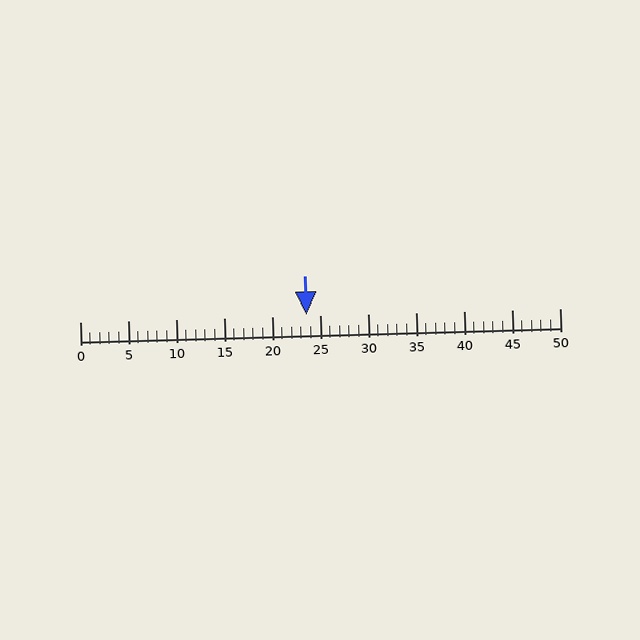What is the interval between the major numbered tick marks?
The major tick marks are spaced 5 units apart.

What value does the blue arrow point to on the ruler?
The blue arrow points to approximately 24.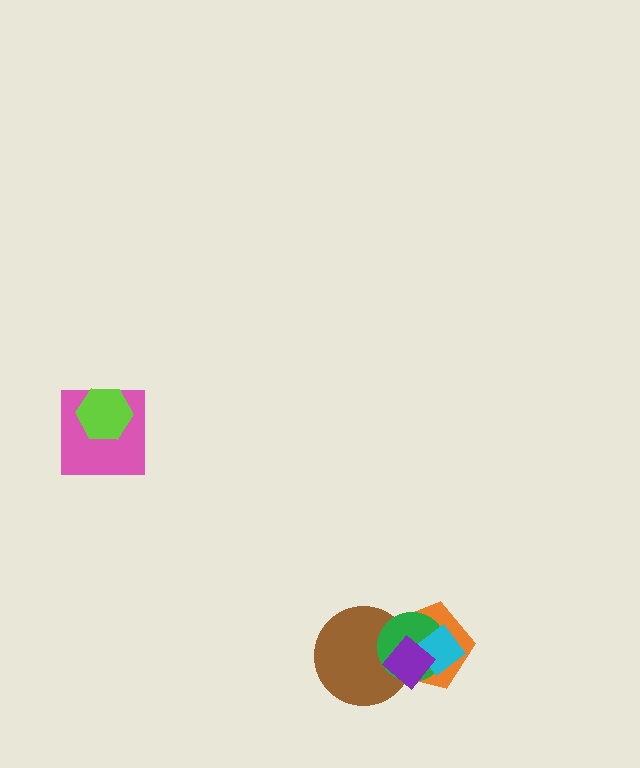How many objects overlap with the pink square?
1 object overlaps with the pink square.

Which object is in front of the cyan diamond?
The purple diamond is in front of the cyan diamond.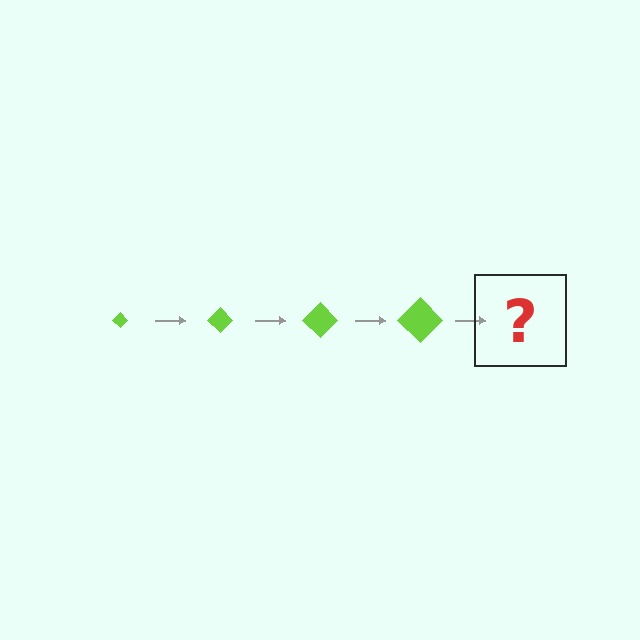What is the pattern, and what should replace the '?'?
The pattern is that the diamond gets progressively larger each step. The '?' should be a lime diamond, larger than the previous one.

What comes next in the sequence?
The next element should be a lime diamond, larger than the previous one.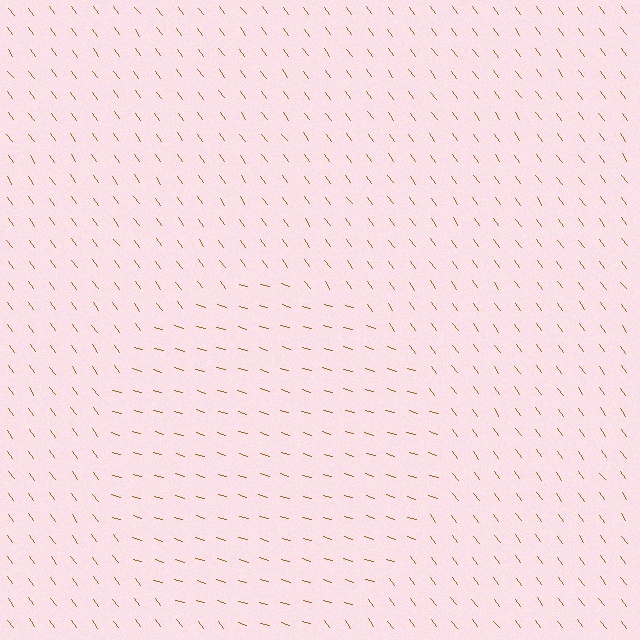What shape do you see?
I see a circle.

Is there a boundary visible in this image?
Yes, there is a texture boundary formed by a change in line orientation.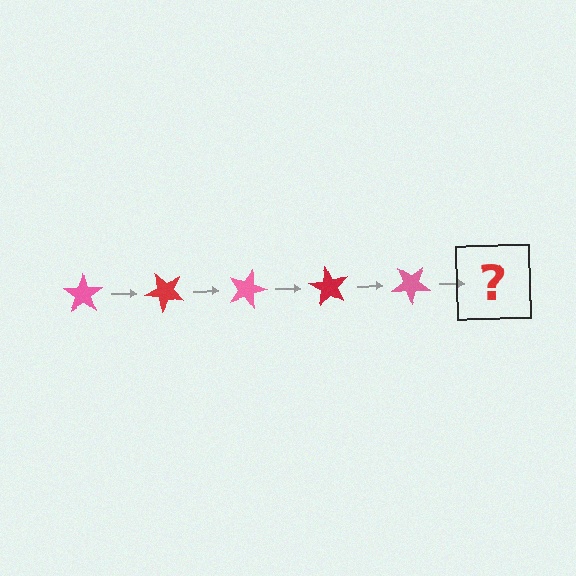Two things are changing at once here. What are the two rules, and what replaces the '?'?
The two rules are that it rotates 45 degrees each step and the color cycles through pink and red. The '?' should be a red star, rotated 225 degrees from the start.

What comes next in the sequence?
The next element should be a red star, rotated 225 degrees from the start.